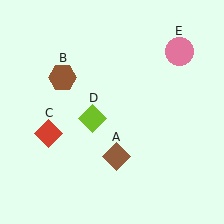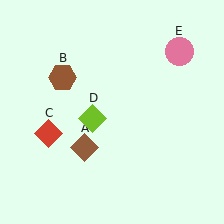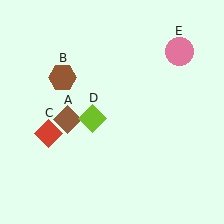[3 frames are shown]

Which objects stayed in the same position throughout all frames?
Brown hexagon (object B) and red diamond (object C) and lime diamond (object D) and pink circle (object E) remained stationary.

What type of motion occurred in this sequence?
The brown diamond (object A) rotated clockwise around the center of the scene.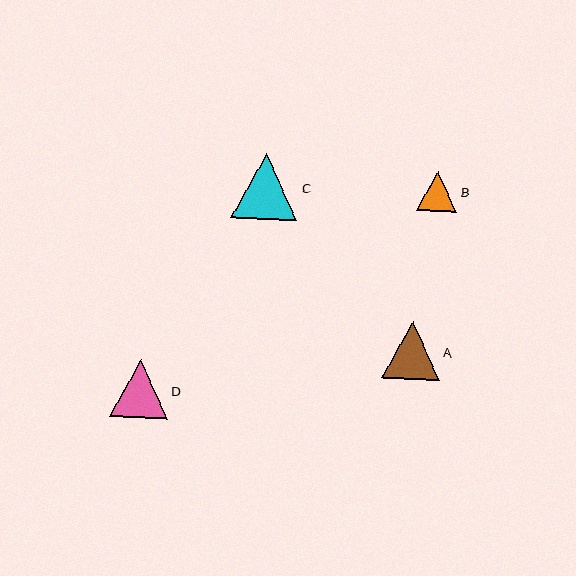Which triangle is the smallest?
Triangle B is the smallest with a size of approximately 40 pixels.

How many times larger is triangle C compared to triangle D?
Triangle C is approximately 1.1 times the size of triangle D.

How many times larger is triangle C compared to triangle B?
Triangle C is approximately 1.6 times the size of triangle B.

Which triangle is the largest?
Triangle C is the largest with a size of approximately 66 pixels.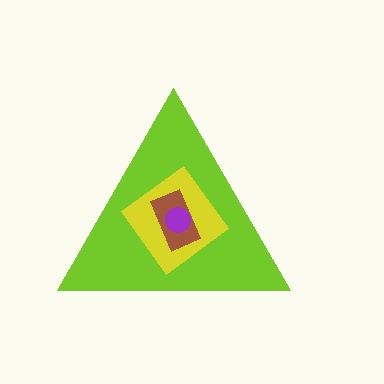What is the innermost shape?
The purple circle.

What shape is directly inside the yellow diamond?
The brown rectangle.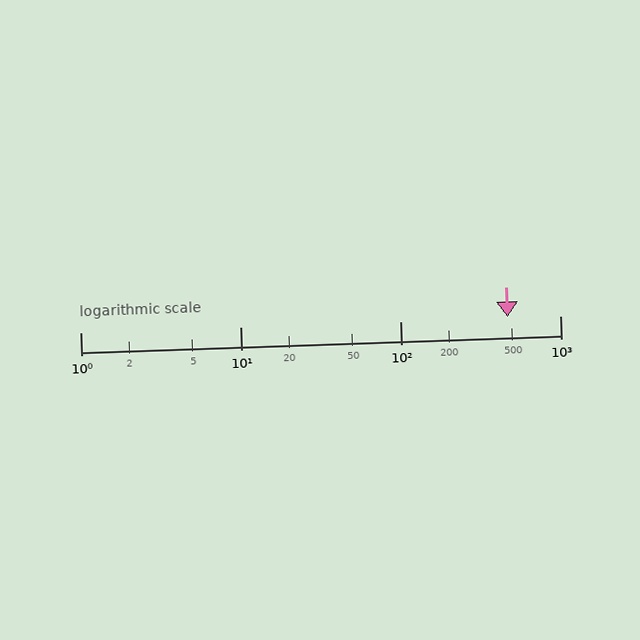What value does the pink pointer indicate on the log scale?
The pointer indicates approximately 470.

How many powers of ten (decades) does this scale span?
The scale spans 3 decades, from 1 to 1000.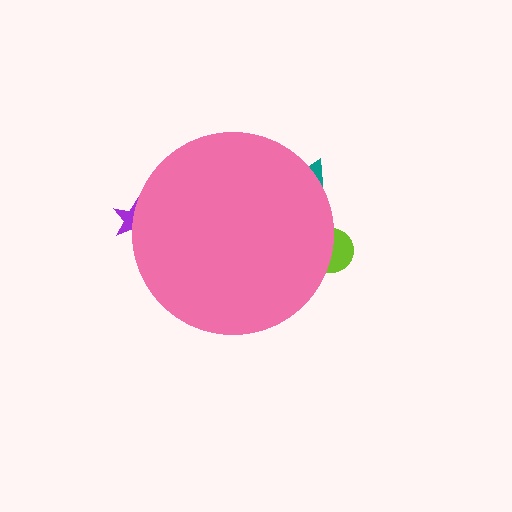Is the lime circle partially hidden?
Yes, the lime circle is partially hidden behind the pink circle.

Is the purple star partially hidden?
Yes, the purple star is partially hidden behind the pink circle.